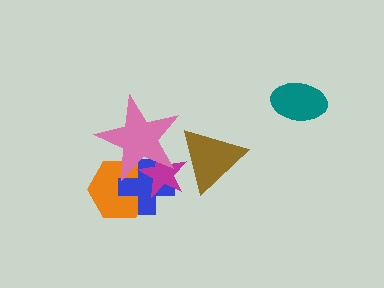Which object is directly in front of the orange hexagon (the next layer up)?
The blue cross is directly in front of the orange hexagon.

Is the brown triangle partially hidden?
Yes, it is partially covered by another shape.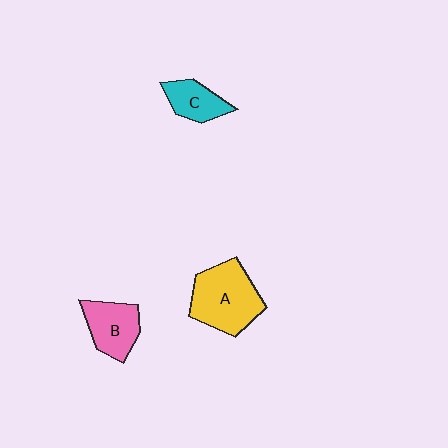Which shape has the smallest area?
Shape C (cyan).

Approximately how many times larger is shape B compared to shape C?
Approximately 1.3 times.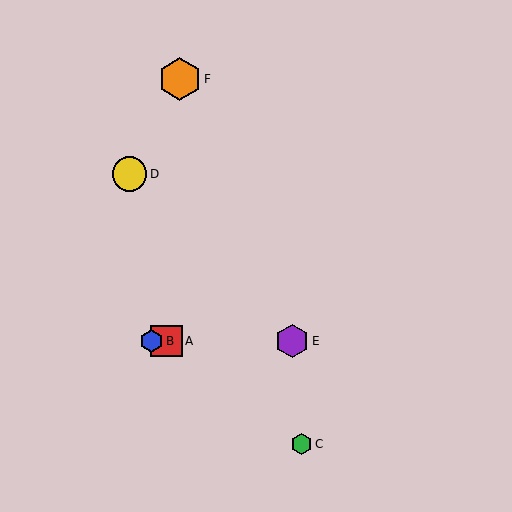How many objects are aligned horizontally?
3 objects (A, B, E) are aligned horizontally.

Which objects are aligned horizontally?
Objects A, B, E are aligned horizontally.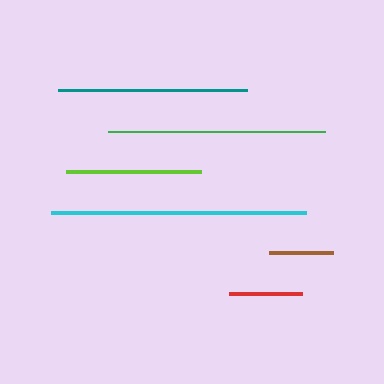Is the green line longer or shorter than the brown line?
The green line is longer than the brown line.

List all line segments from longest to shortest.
From longest to shortest: cyan, green, teal, lime, red, brown.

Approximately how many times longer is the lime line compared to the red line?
The lime line is approximately 1.9 times the length of the red line.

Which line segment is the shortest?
The brown line is the shortest at approximately 64 pixels.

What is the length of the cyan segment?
The cyan segment is approximately 255 pixels long.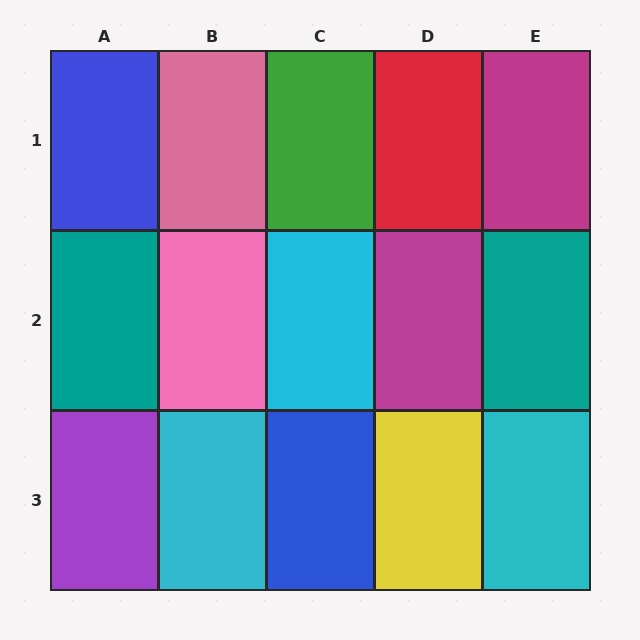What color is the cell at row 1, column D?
Red.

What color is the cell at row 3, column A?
Purple.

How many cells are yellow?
1 cell is yellow.